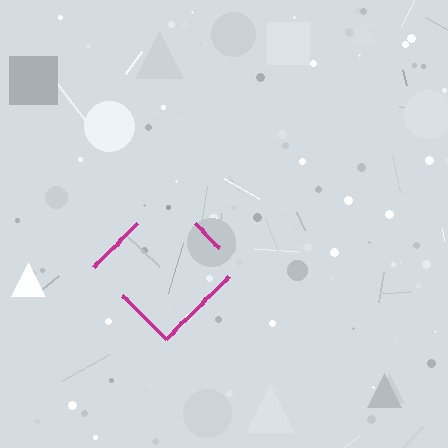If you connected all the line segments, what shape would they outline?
They would outline a diamond.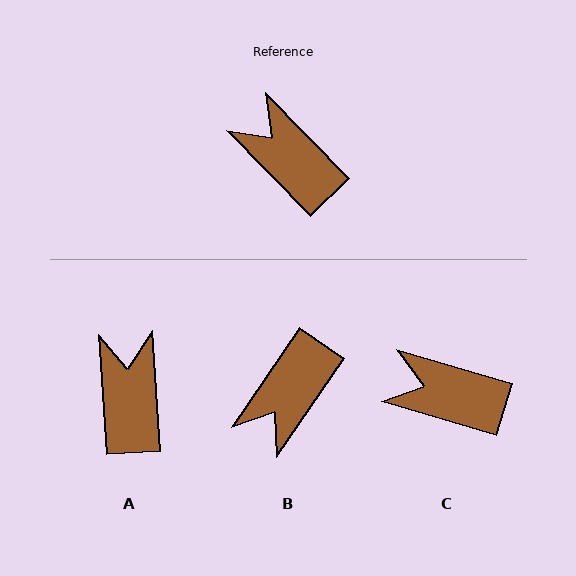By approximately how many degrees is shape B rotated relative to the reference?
Approximately 101 degrees counter-clockwise.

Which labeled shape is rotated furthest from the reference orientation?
B, about 101 degrees away.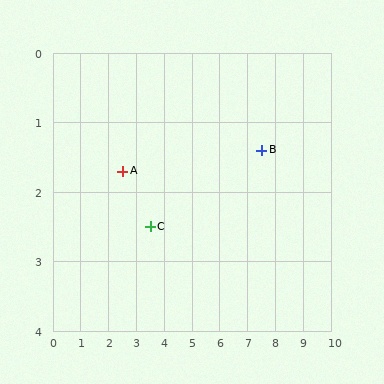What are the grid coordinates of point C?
Point C is at approximately (3.5, 2.5).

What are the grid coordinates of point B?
Point B is at approximately (7.5, 1.4).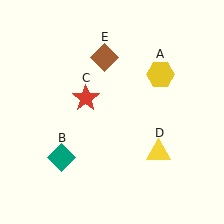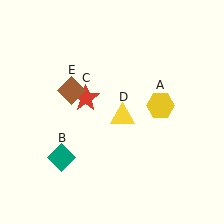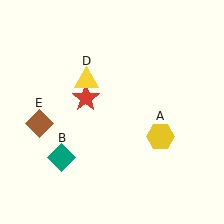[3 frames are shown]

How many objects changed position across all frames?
3 objects changed position: yellow hexagon (object A), yellow triangle (object D), brown diamond (object E).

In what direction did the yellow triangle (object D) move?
The yellow triangle (object D) moved up and to the left.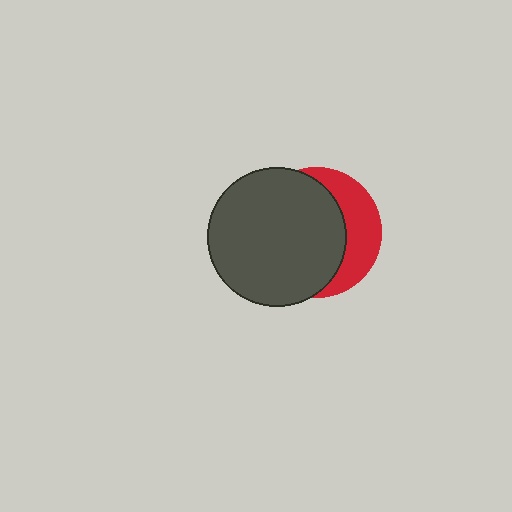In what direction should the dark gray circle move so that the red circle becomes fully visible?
The dark gray circle should move left. That is the shortest direction to clear the overlap and leave the red circle fully visible.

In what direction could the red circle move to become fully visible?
The red circle could move right. That would shift it out from behind the dark gray circle entirely.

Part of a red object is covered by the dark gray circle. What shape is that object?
It is a circle.